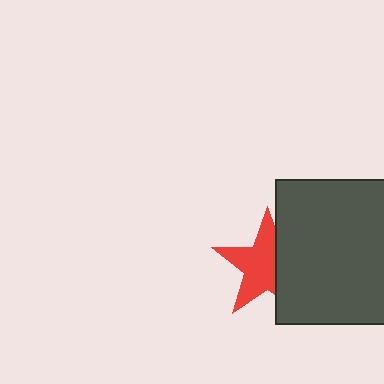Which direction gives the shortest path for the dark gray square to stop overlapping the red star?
Moving right gives the shortest separation.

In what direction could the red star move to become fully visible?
The red star could move left. That would shift it out from behind the dark gray square entirely.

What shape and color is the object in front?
The object in front is a dark gray square.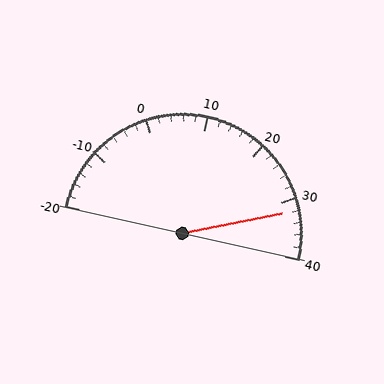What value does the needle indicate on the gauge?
The needle indicates approximately 32.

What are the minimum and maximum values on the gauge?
The gauge ranges from -20 to 40.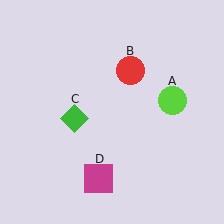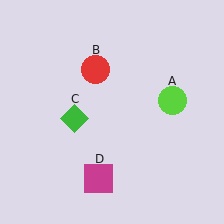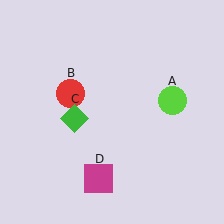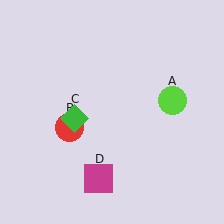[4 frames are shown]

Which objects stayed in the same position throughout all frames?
Lime circle (object A) and green diamond (object C) and magenta square (object D) remained stationary.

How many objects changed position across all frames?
1 object changed position: red circle (object B).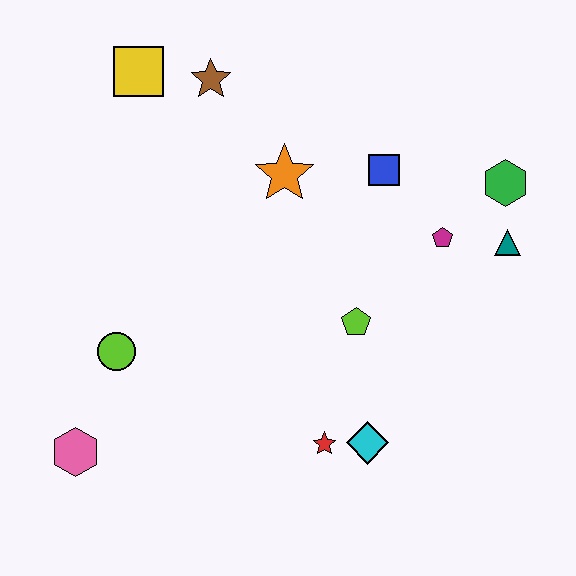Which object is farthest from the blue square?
The pink hexagon is farthest from the blue square.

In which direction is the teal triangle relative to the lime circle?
The teal triangle is to the right of the lime circle.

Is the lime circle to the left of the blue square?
Yes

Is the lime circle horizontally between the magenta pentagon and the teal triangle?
No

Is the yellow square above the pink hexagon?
Yes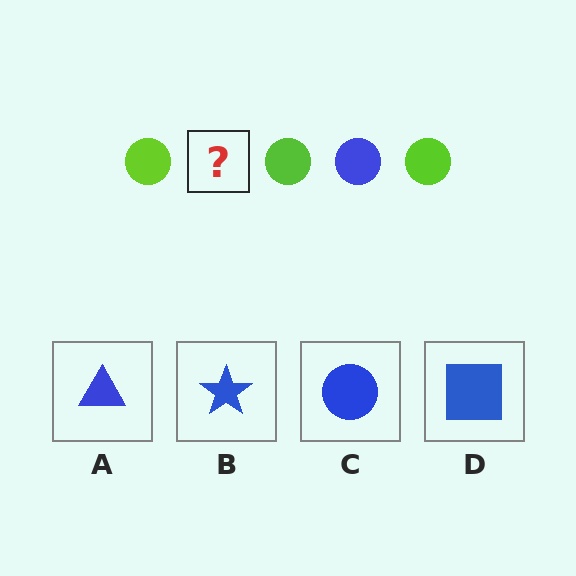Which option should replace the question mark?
Option C.